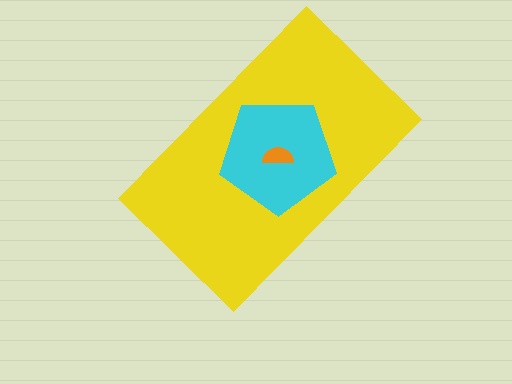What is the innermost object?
The orange semicircle.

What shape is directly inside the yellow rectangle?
The cyan pentagon.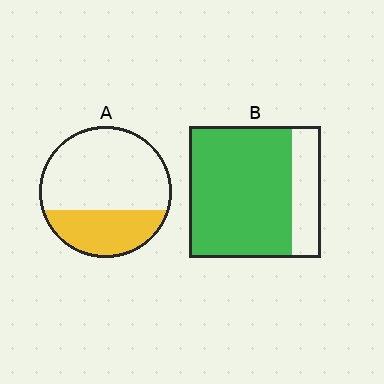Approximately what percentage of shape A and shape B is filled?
A is approximately 35% and B is approximately 80%.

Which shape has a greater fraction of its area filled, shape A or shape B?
Shape B.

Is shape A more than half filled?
No.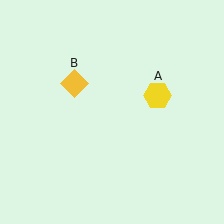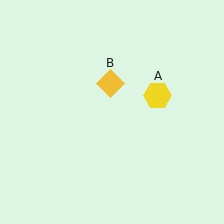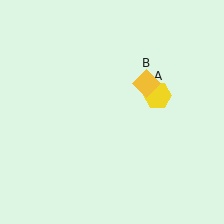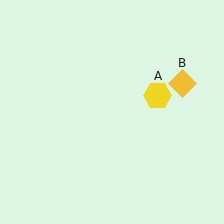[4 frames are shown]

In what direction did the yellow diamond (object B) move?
The yellow diamond (object B) moved right.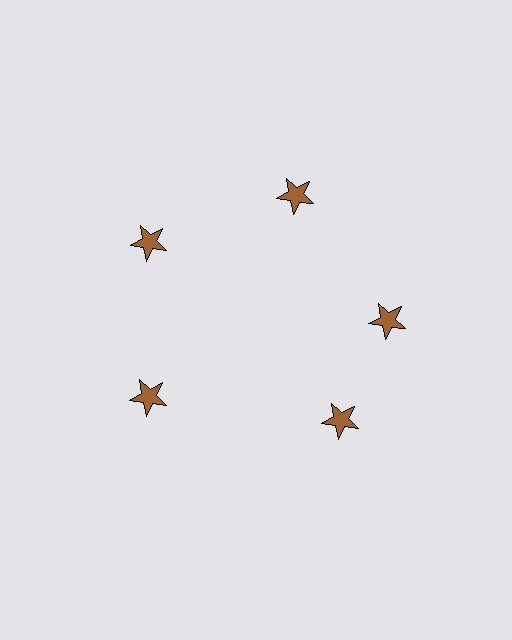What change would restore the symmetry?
The symmetry would be restored by rotating it back into even spacing with its neighbors so that all 5 stars sit at equal angles and equal distance from the center.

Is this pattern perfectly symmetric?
No. The 5 brown stars are arranged in a ring, but one element near the 5 o'clock position is rotated out of alignment along the ring, breaking the 5-fold rotational symmetry.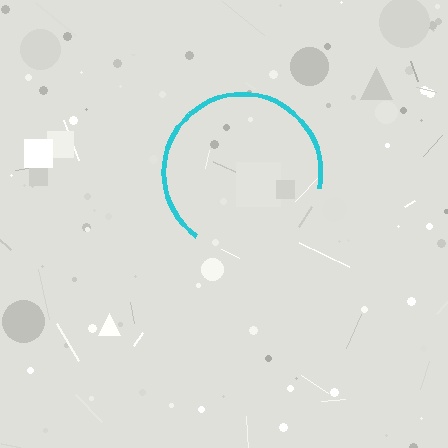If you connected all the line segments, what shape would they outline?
They would outline a circle.